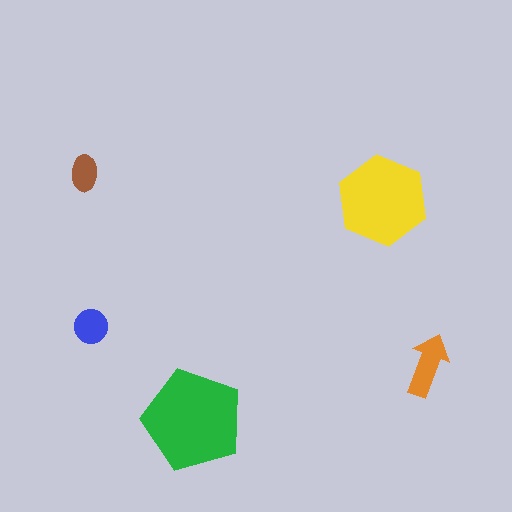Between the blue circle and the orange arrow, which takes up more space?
The orange arrow.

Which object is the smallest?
The brown ellipse.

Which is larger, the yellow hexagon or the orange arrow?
The yellow hexagon.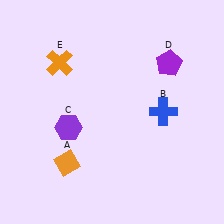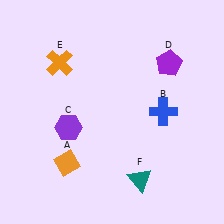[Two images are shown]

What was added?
A teal triangle (F) was added in Image 2.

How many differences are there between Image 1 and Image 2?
There is 1 difference between the two images.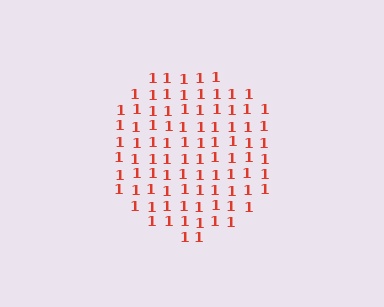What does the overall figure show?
The overall figure shows a circle.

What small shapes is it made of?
It is made of small digit 1's.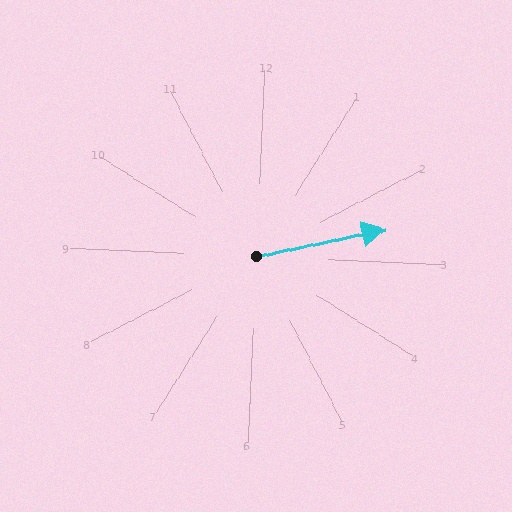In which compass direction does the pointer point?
East.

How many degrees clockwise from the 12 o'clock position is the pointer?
Approximately 76 degrees.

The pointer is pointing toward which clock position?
Roughly 3 o'clock.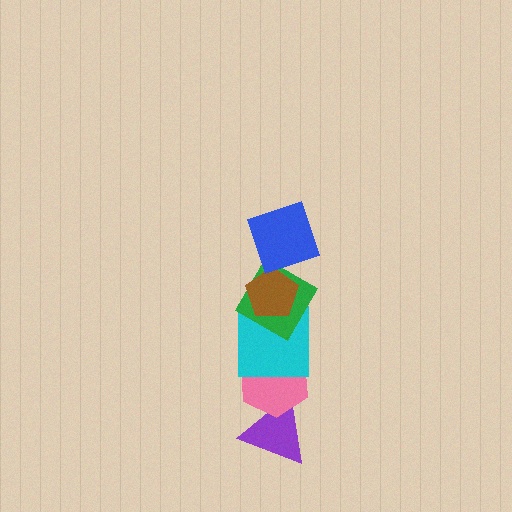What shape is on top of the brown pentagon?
The blue square is on top of the brown pentagon.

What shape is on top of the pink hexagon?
The cyan square is on top of the pink hexagon.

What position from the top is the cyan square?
The cyan square is 4th from the top.